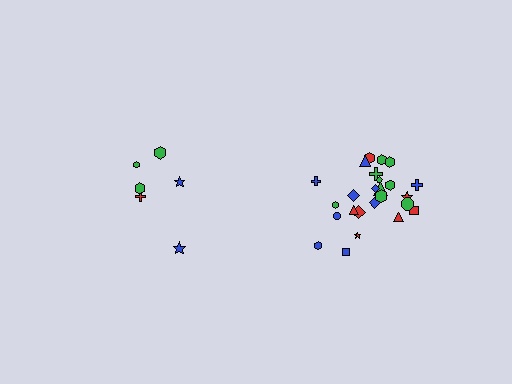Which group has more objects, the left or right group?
The right group.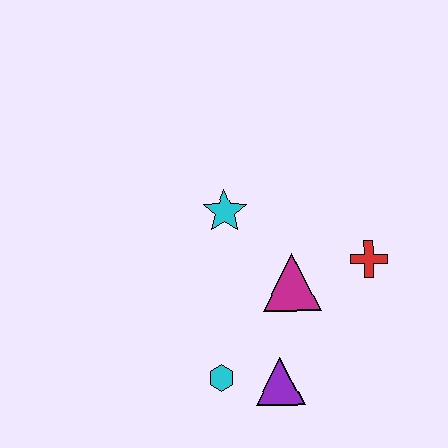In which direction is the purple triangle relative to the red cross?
The purple triangle is below the red cross.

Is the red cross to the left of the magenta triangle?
No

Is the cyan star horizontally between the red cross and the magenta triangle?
No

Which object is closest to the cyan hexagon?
The purple triangle is closest to the cyan hexagon.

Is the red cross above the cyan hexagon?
Yes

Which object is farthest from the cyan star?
The purple triangle is farthest from the cyan star.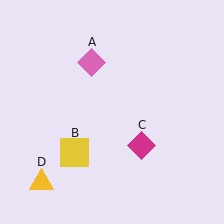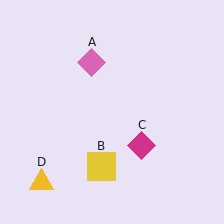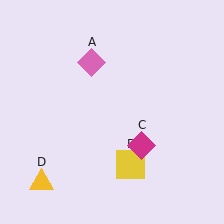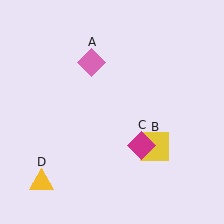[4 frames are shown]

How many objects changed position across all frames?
1 object changed position: yellow square (object B).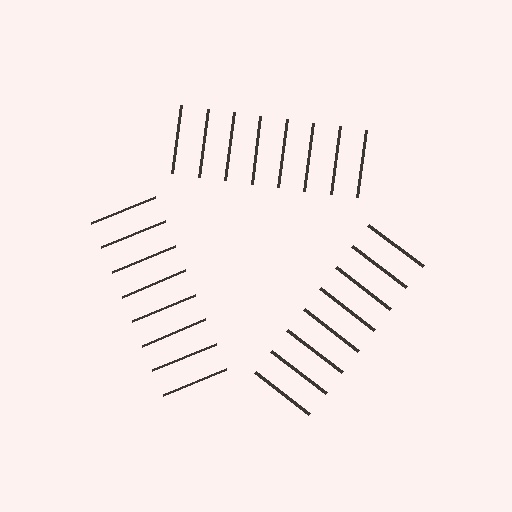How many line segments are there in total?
24 — 8 along each of the 3 edges.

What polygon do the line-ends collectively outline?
An illusory triangle — the line segments terminate on its edges but no continuous stroke is drawn.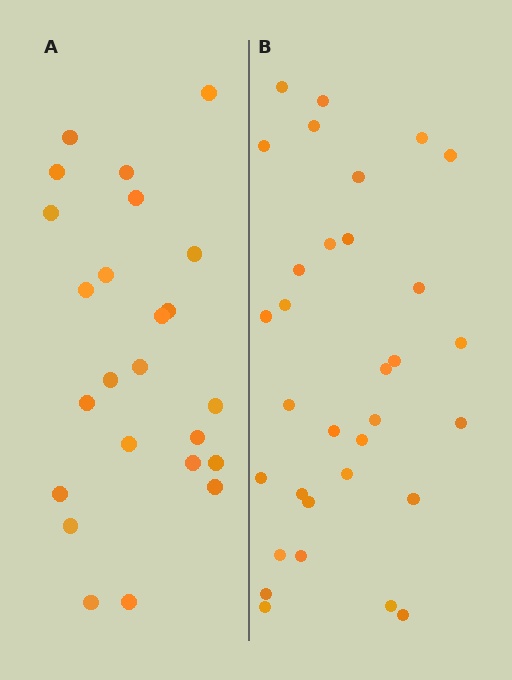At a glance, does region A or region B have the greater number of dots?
Region B (the right region) has more dots.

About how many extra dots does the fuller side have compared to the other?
Region B has roughly 8 or so more dots than region A.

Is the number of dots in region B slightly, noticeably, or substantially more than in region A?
Region B has noticeably more, but not dramatically so. The ratio is roughly 1.3 to 1.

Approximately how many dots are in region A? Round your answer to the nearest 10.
About 20 dots. (The exact count is 24, which rounds to 20.)